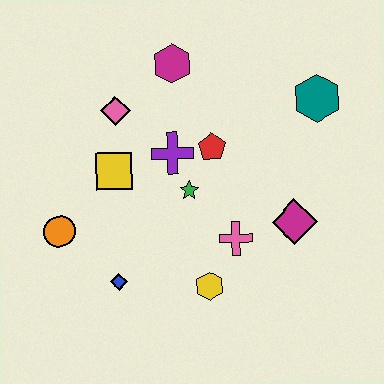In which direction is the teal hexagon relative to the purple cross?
The teal hexagon is to the right of the purple cross.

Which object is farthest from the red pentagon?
The orange circle is farthest from the red pentagon.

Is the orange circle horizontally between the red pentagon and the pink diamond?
No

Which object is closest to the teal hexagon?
The red pentagon is closest to the teal hexagon.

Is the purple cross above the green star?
Yes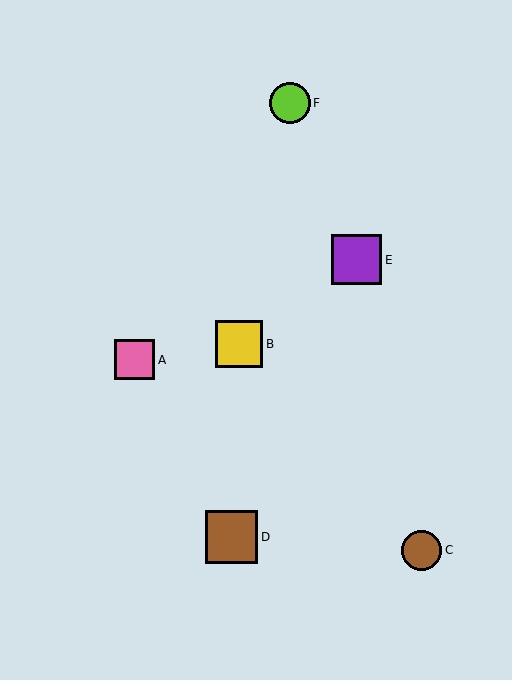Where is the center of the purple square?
The center of the purple square is at (357, 260).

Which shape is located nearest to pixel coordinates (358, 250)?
The purple square (labeled E) at (357, 260) is nearest to that location.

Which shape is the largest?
The brown square (labeled D) is the largest.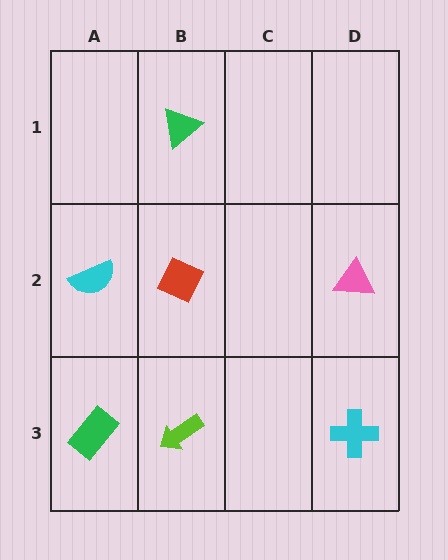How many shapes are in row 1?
1 shape.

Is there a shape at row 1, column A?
No, that cell is empty.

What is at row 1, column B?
A green triangle.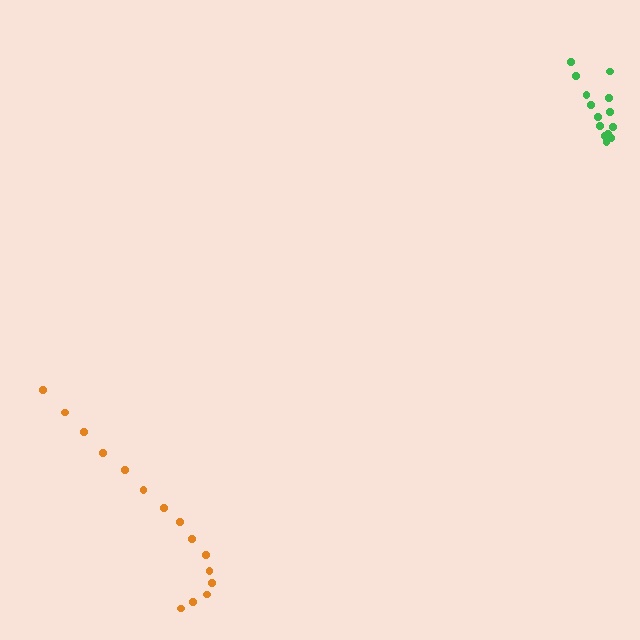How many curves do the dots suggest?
There are 2 distinct paths.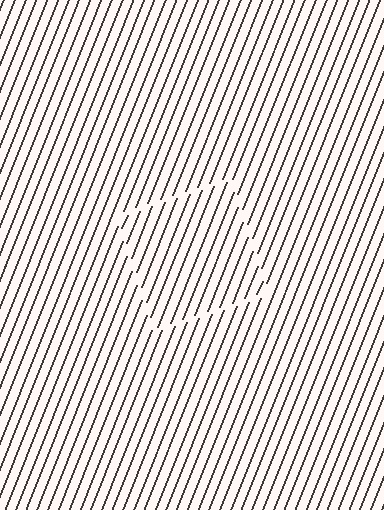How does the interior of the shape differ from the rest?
The interior of the shape contains the same grating, shifted by half a period — the contour is defined by the phase discontinuity where line-ends from the inner and outer gratings abut.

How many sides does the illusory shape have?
4 sides — the line-ends trace a square.